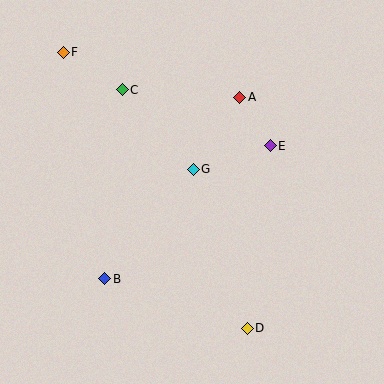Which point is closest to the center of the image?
Point G at (193, 169) is closest to the center.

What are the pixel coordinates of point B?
Point B is at (105, 279).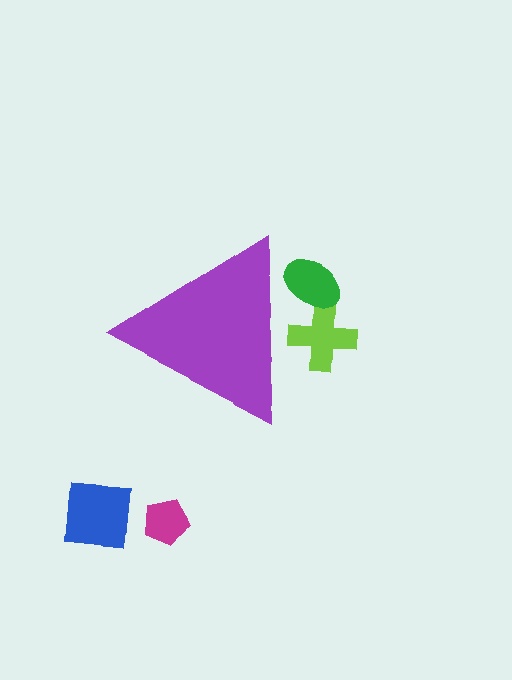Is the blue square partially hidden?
No, the blue square is fully visible.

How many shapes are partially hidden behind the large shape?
2 shapes are partially hidden.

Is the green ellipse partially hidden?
Yes, the green ellipse is partially hidden behind the purple triangle.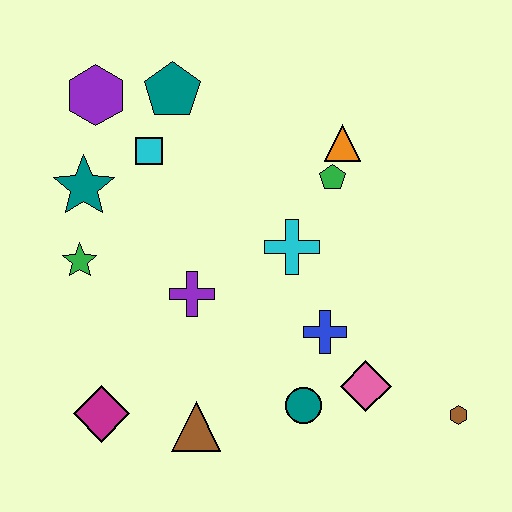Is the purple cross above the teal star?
No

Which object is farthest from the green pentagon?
The magenta diamond is farthest from the green pentagon.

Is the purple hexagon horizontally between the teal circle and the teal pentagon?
No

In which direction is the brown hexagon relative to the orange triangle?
The brown hexagon is below the orange triangle.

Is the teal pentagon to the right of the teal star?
Yes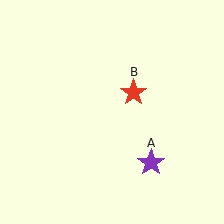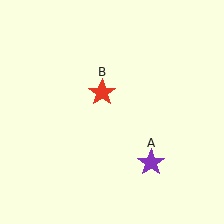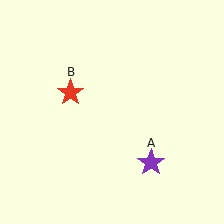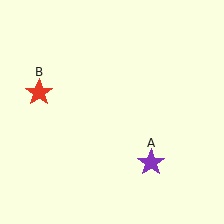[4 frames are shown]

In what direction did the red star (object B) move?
The red star (object B) moved left.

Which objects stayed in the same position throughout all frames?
Purple star (object A) remained stationary.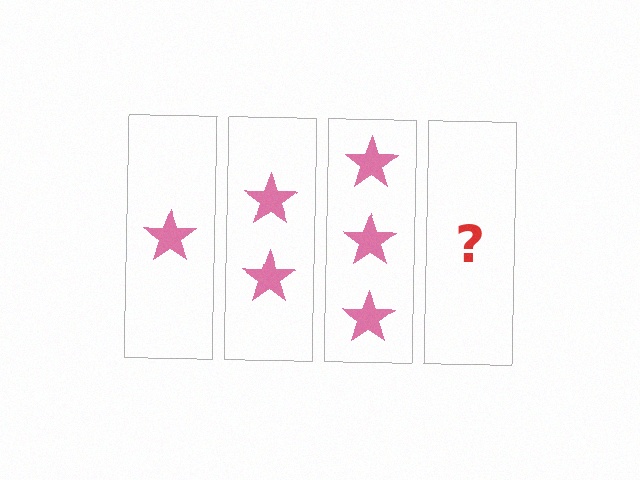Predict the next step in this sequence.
The next step is 4 stars.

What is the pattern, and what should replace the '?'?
The pattern is that each step adds one more star. The '?' should be 4 stars.